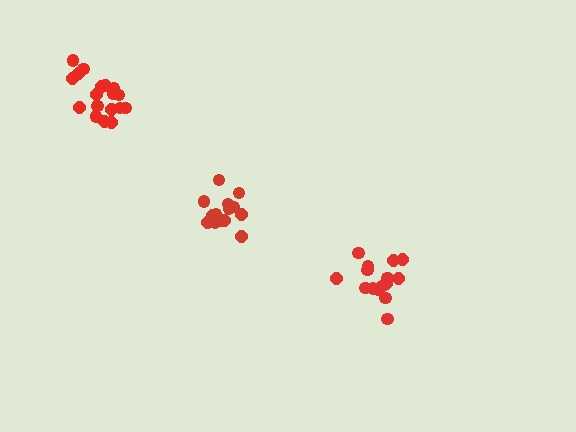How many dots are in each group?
Group 1: 18 dots, Group 2: 15 dots, Group 3: 19 dots (52 total).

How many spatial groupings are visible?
There are 3 spatial groupings.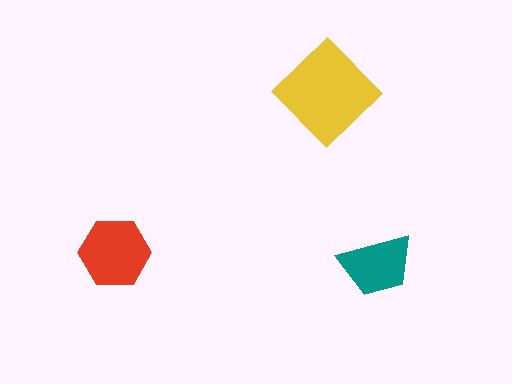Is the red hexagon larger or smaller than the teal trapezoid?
Larger.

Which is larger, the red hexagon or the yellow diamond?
The yellow diamond.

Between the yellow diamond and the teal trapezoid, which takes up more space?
The yellow diamond.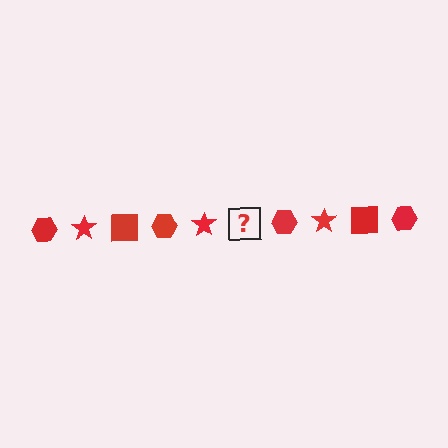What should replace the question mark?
The question mark should be replaced with a red square.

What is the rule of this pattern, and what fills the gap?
The rule is that the pattern cycles through hexagon, star, square shapes in red. The gap should be filled with a red square.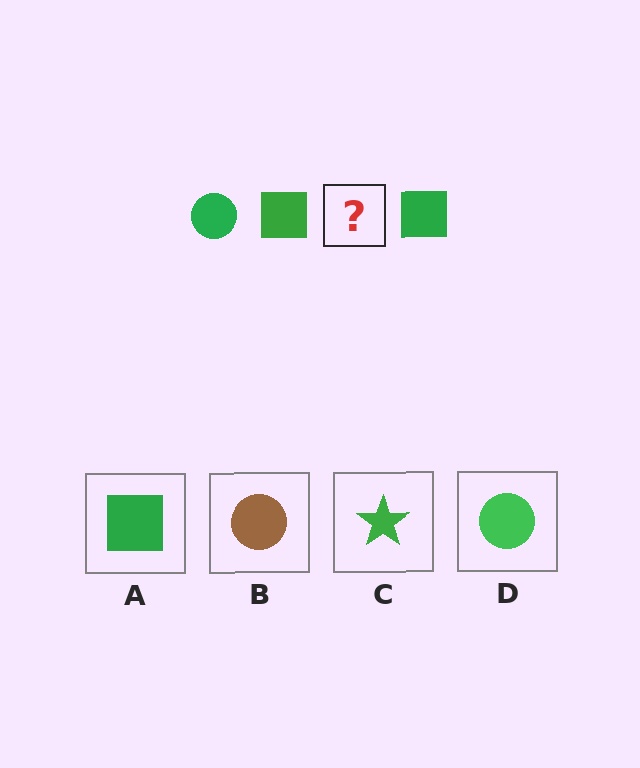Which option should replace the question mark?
Option D.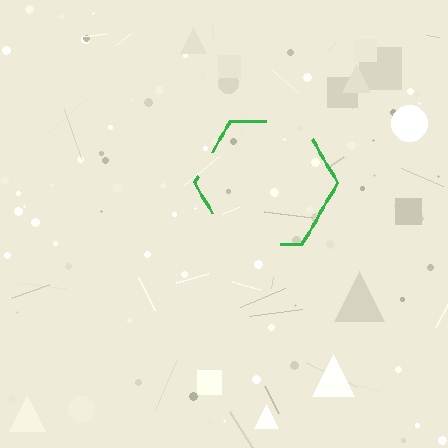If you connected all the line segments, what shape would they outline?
They would outline a hexagon.